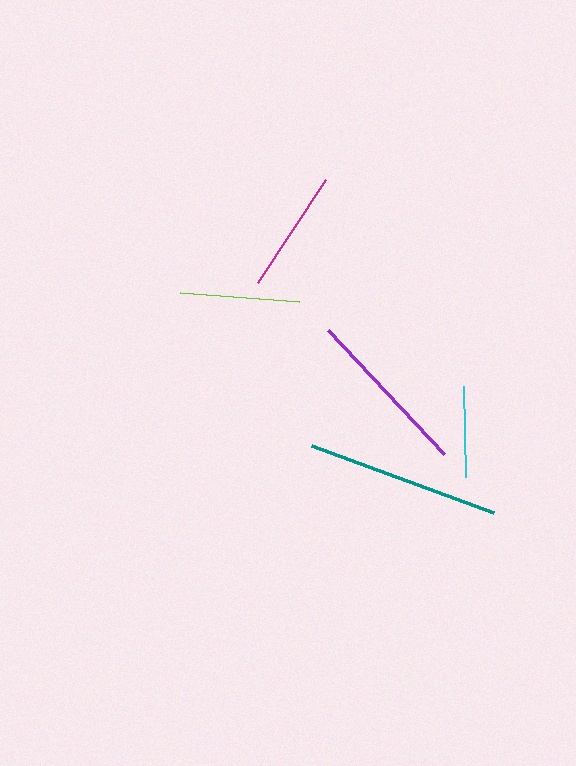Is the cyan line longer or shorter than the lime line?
The lime line is longer than the cyan line.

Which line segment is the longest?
The teal line is the longest at approximately 194 pixels.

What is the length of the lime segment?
The lime segment is approximately 119 pixels long.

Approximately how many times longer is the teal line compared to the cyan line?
The teal line is approximately 2.1 times the length of the cyan line.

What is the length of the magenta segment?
The magenta segment is approximately 123 pixels long.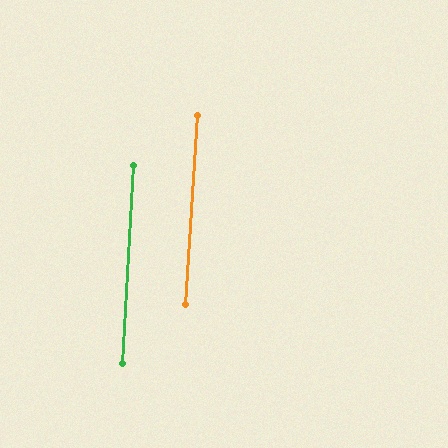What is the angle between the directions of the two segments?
Approximately 1 degree.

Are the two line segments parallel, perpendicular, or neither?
Parallel — their directions differ by only 0.9°.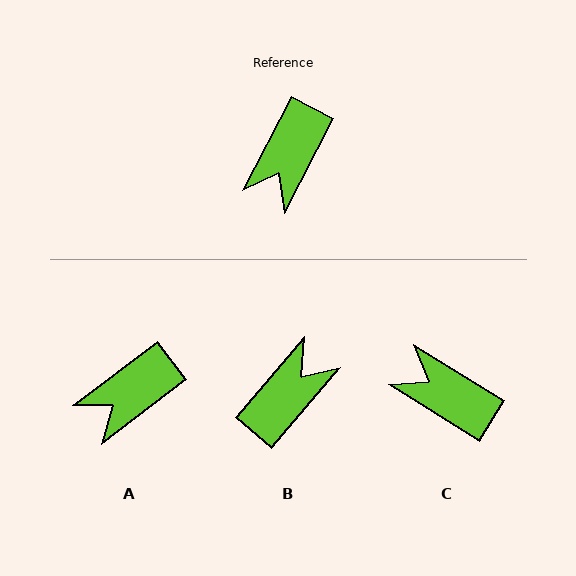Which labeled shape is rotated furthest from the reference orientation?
B, about 167 degrees away.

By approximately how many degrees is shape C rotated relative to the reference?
Approximately 94 degrees clockwise.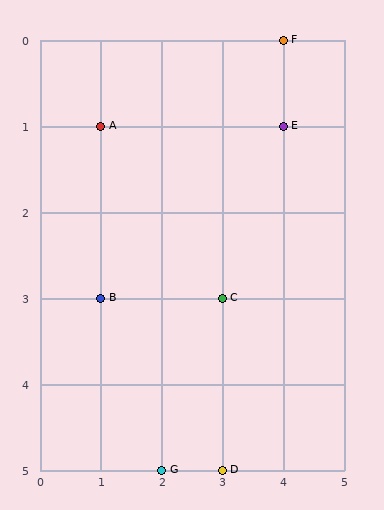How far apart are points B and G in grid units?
Points B and G are 1 column and 2 rows apart (about 2.2 grid units diagonally).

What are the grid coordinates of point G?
Point G is at grid coordinates (2, 5).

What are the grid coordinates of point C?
Point C is at grid coordinates (3, 3).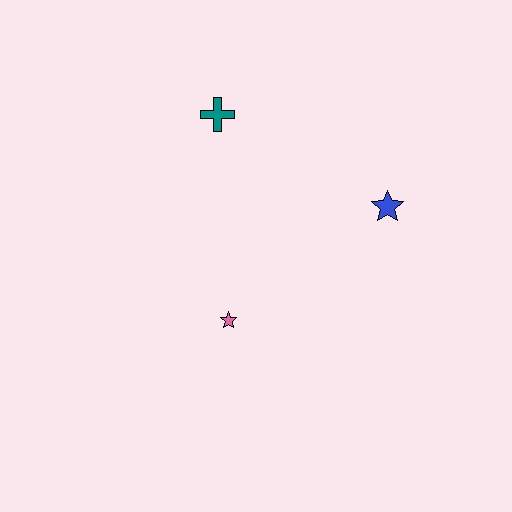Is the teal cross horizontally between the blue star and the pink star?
No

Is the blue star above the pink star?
Yes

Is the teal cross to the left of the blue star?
Yes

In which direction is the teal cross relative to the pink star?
The teal cross is above the pink star.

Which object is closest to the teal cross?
The blue star is closest to the teal cross.